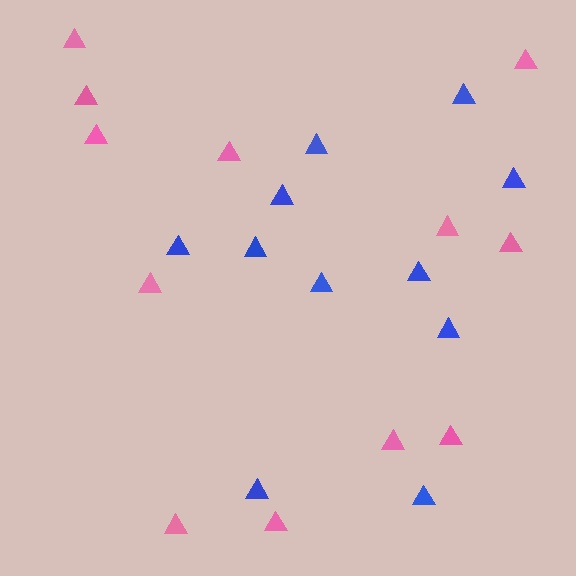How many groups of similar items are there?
There are 2 groups: one group of blue triangles (11) and one group of pink triangles (12).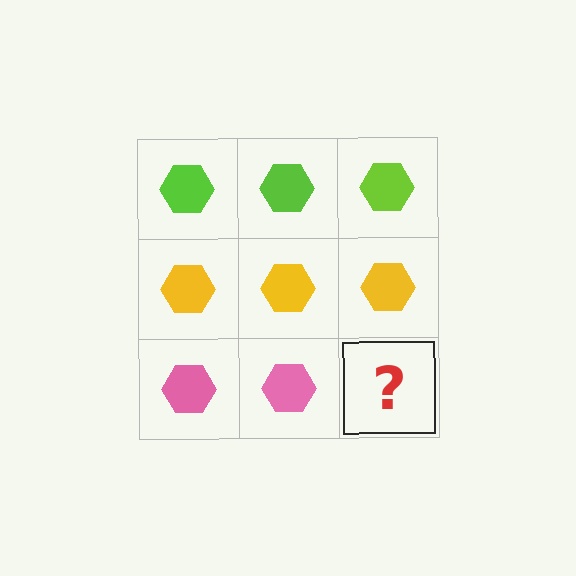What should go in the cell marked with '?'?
The missing cell should contain a pink hexagon.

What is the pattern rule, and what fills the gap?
The rule is that each row has a consistent color. The gap should be filled with a pink hexagon.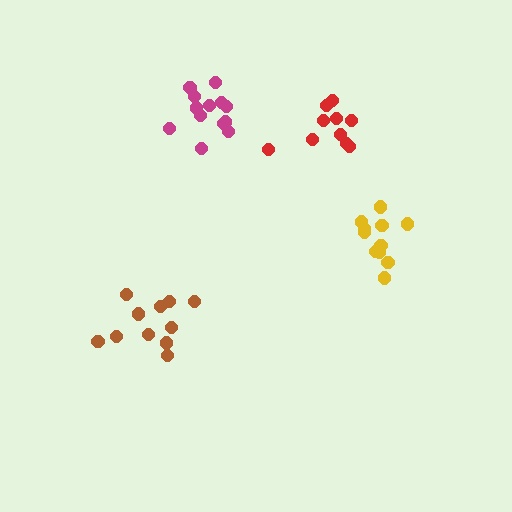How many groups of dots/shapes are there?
There are 4 groups.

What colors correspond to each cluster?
The clusters are colored: magenta, red, yellow, brown.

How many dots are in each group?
Group 1: 13 dots, Group 2: 10 dots, Group 3: 11 dots, Group 4: 11 dots (45 total).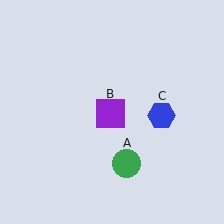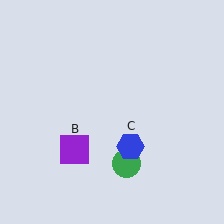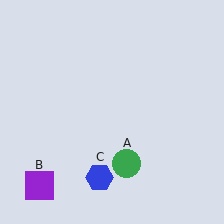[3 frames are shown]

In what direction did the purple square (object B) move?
The purple square (object B) moved down and to the left.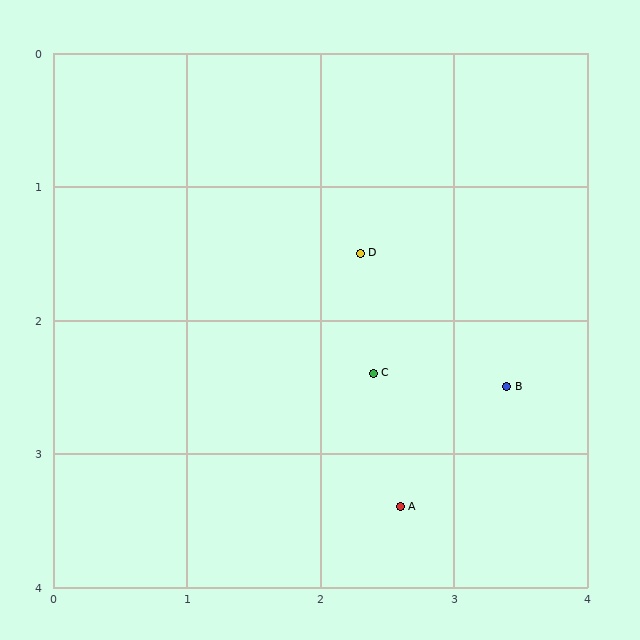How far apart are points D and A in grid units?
Points D and A are about 1.9 grid units apart.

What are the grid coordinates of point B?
Point B is at approximately (3.4, 2.5).